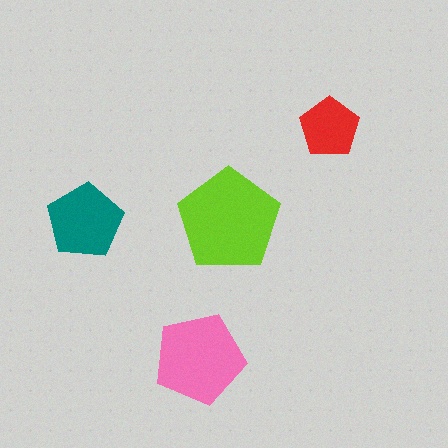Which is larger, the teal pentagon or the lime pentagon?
The lime one.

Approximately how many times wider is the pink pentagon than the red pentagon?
About 1.5 times wider.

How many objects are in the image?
There are 4 objects in the image.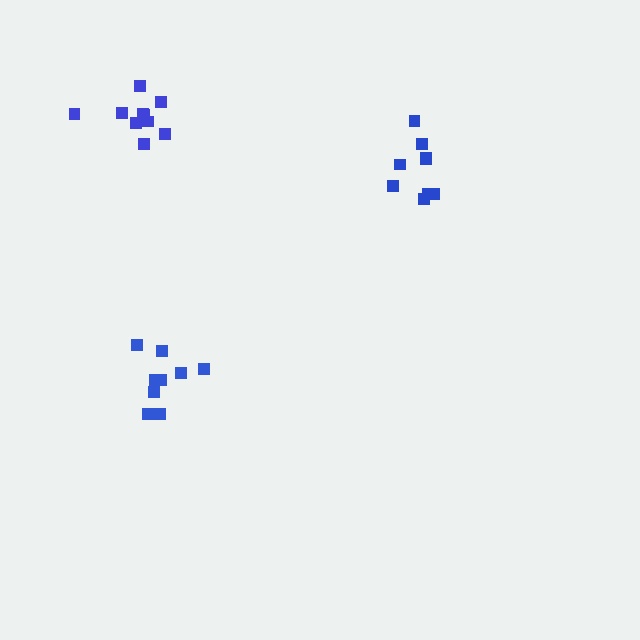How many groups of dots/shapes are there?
There are 3 groups.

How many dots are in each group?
Group 1: 9 dots, Group 2: 9 dots, Group 3: 10 dots (28 total).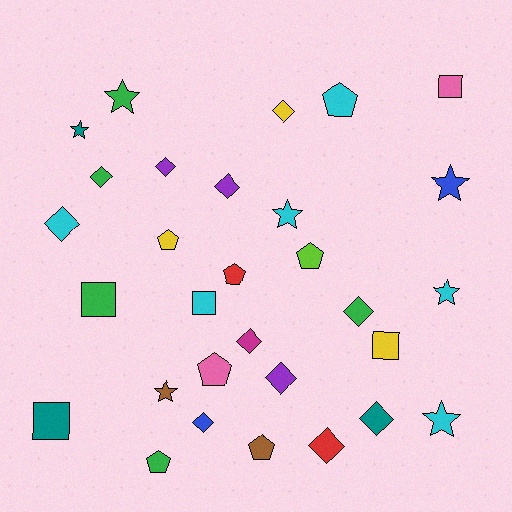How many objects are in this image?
There are 30 objects.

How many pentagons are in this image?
There are 7 pentagons.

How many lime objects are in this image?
There is 1 lime object.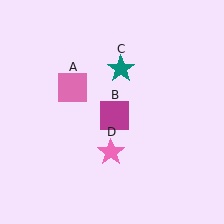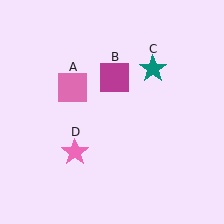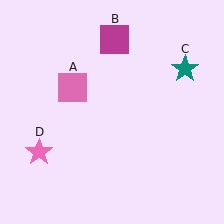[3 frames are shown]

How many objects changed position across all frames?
3 objects changed position: magenta square (object B), teal star (object C), pink star (object D).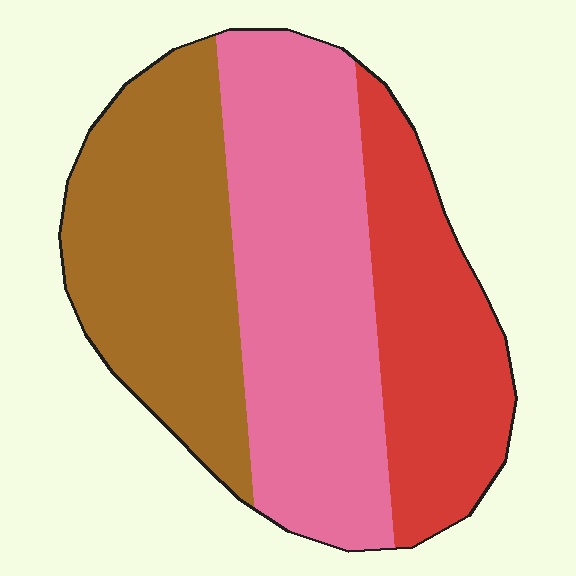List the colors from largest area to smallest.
From largest to smallest: pink, brown, red.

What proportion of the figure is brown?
Brown takes up about one third (1/3) of the figure.